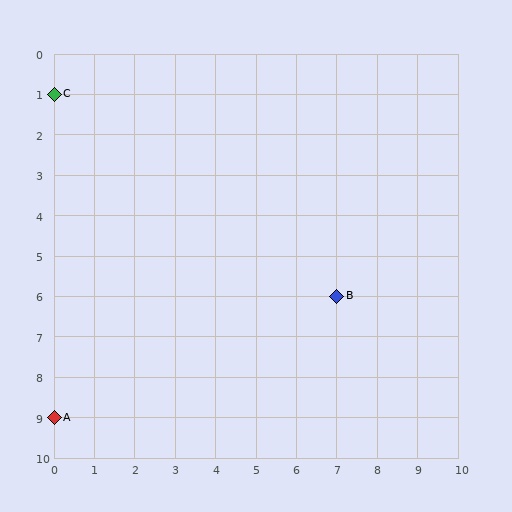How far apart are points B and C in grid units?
Points B and C are 7 columns and 5 rows apart (about 8.6 grid units diagonally).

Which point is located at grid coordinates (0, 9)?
Point A is at (0, 9).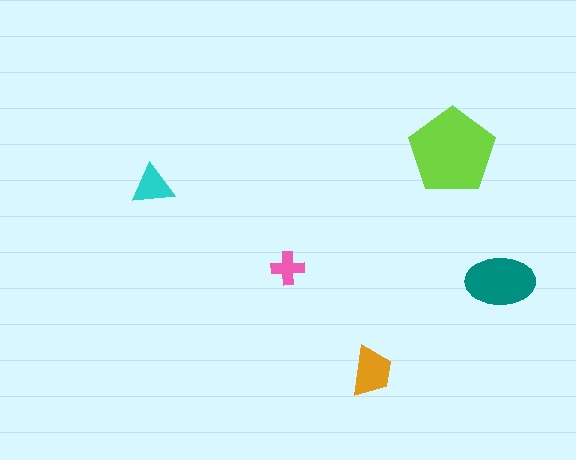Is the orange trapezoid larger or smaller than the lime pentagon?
Smaller.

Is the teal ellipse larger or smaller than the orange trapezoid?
Larger.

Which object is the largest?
The lime pentagon.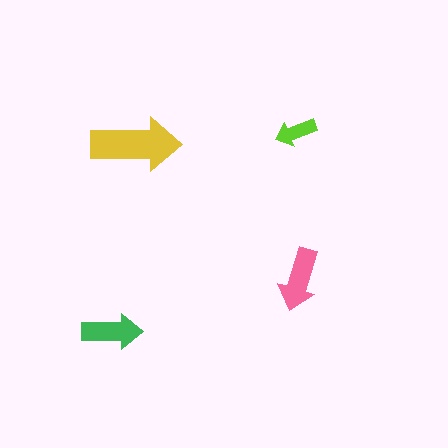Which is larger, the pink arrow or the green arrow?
The pink one.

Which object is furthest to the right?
The pink arrow is rightmost.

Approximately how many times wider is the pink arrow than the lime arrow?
About 1.5 times wider.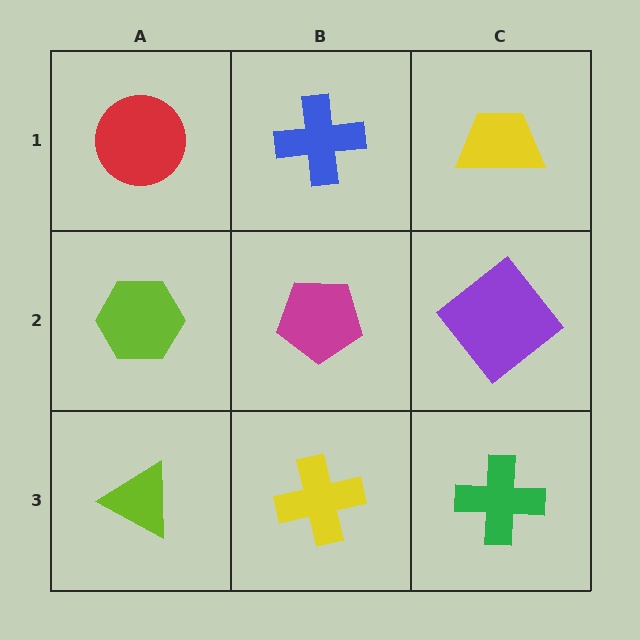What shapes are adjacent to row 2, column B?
A blue cross (row 1, column B), a yellow cross (row 3, column B), a lime hexagon (row 2, column A), a purple diamond (row 2, column C).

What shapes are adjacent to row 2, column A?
A red circle (row 1, column A), a lime triangle (row 3, column A), a magenta pentagon (row 2, column B).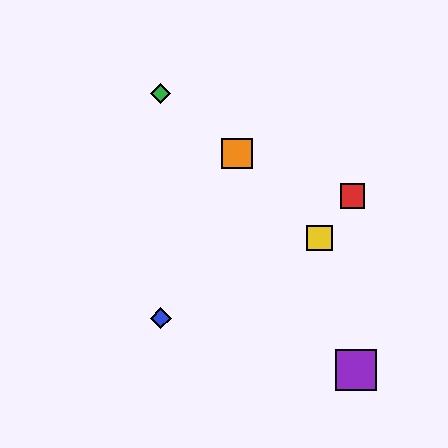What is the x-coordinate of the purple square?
The purple square is at x≈356.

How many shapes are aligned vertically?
2 shapes (the blue diamond, the green diamond) are aligned vertically.